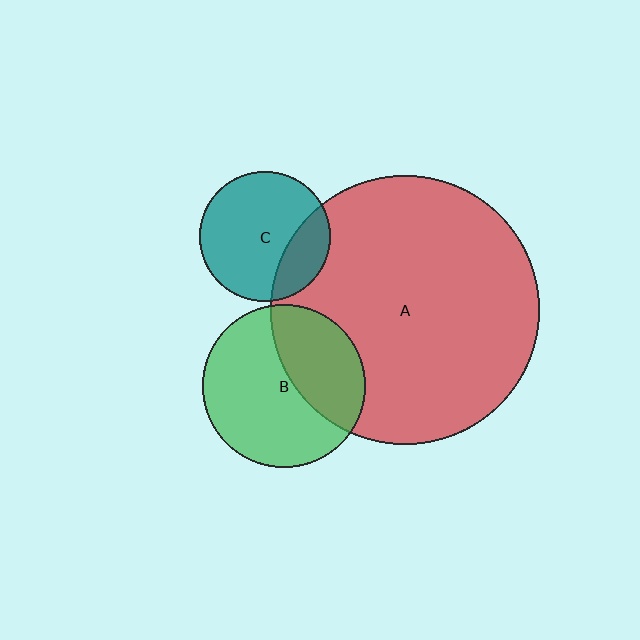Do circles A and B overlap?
Yes.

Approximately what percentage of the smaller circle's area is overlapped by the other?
Approximately 35%.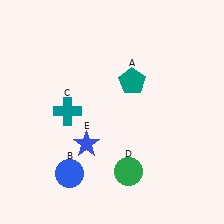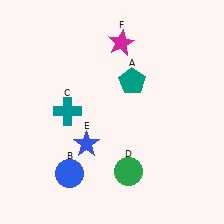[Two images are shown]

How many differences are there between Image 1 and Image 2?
There is 1 difference between the two images.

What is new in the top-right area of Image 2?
A magenta star (F) was added in the top-right area of Image 2.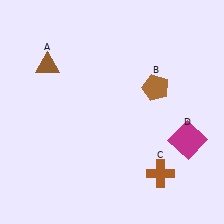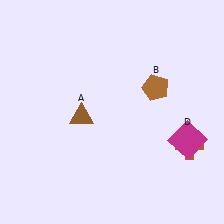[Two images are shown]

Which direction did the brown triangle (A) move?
The brown triangle (A) moved down.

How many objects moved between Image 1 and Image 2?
2 objects moved between the two images.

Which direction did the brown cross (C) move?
The brown cross (C) moved right.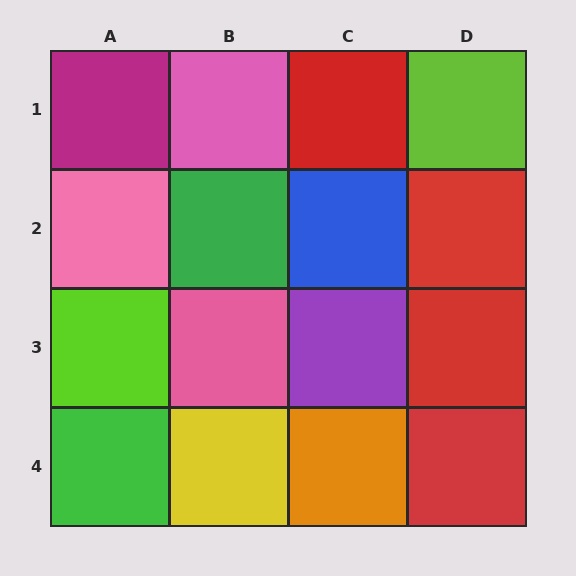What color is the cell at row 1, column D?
Lime.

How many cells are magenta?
1 cell is magenta.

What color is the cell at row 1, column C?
Red.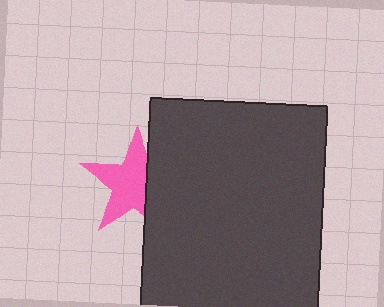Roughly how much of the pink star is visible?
Most of it is visible (roughly 68%).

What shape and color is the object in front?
The object in front is a dark gray rectangle.